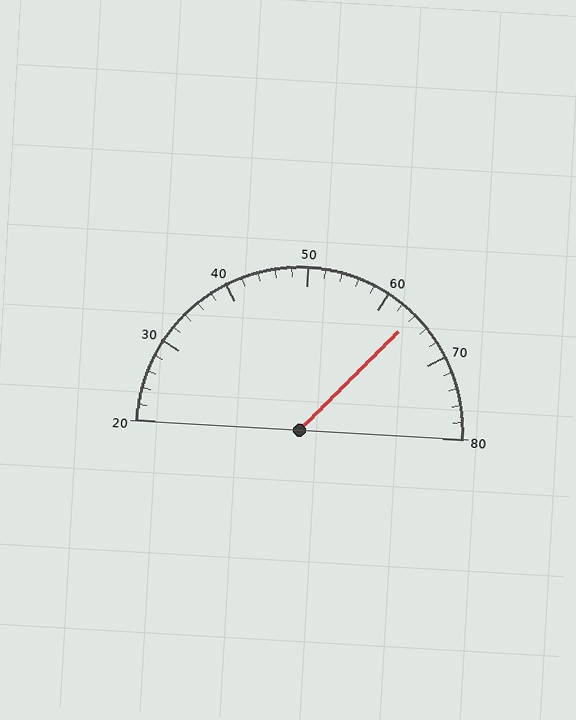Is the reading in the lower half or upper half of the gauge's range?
The reading is in the upper half of the range (20 to 80).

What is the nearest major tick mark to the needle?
The nearest major tick mark is 60.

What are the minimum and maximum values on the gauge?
The gauge ranges from 20 to 80.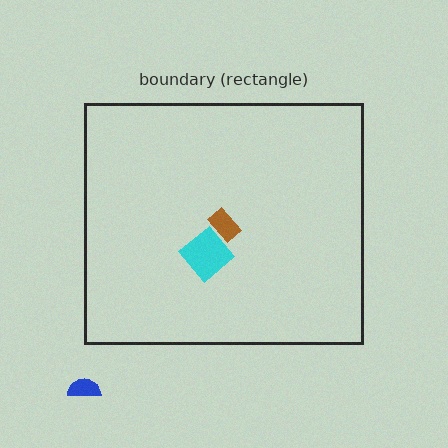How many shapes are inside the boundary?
2 inside, 1 outside.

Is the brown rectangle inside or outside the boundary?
Inside.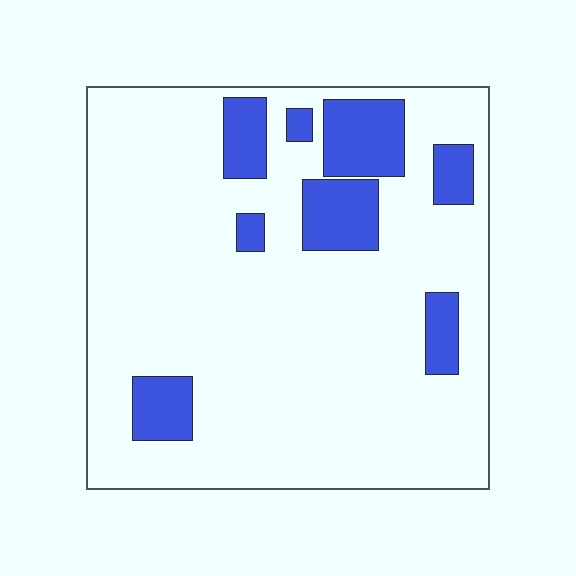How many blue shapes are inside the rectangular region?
8.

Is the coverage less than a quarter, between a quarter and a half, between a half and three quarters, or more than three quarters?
Less than a quarter.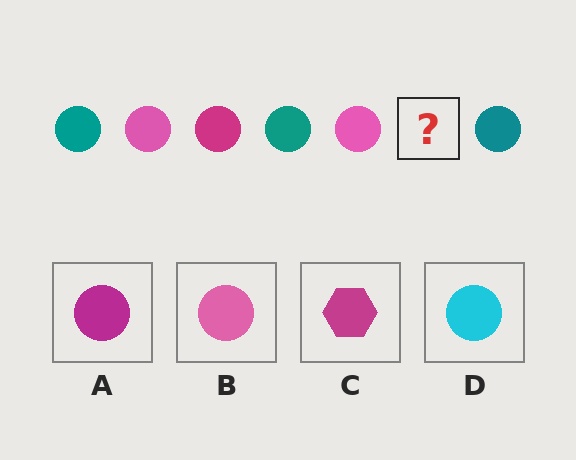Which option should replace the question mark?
Option A.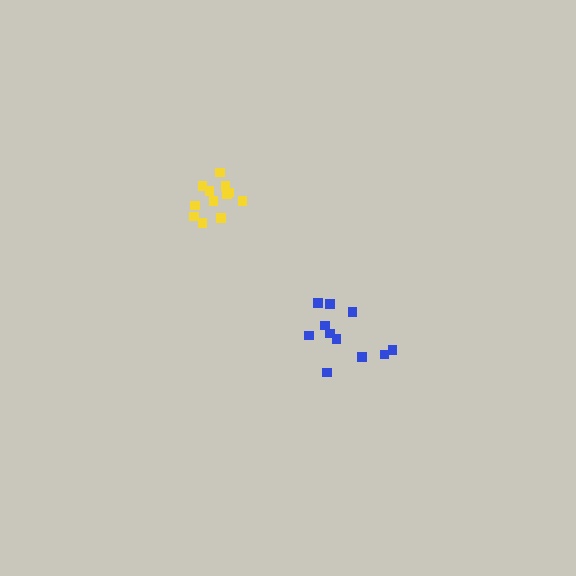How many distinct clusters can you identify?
There are 2 distinct clusters.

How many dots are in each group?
Group 1: 12 dots, Group 2: 11 dots (23 total).